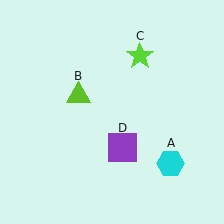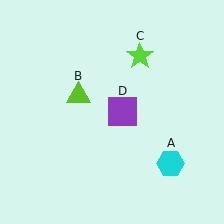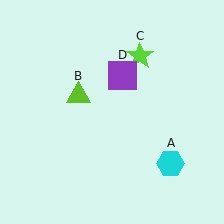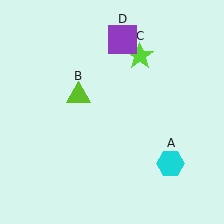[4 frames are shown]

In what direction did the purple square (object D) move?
The purple square (object D) moved up.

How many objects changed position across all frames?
1 object changed position: purple square (object D).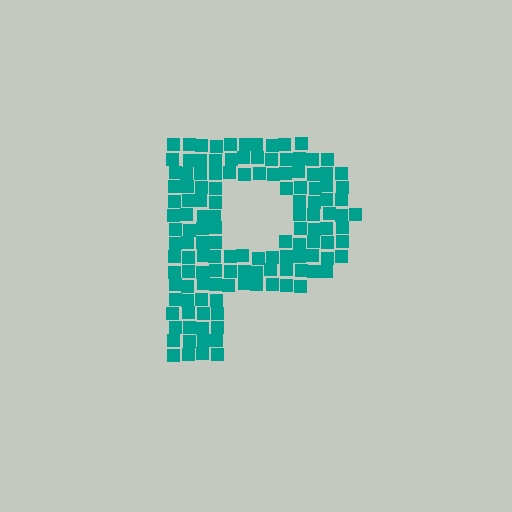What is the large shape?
The large shape is the letter P.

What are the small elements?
The small elements are squares.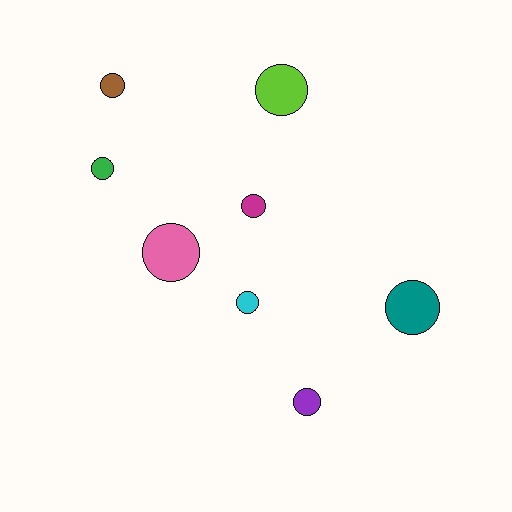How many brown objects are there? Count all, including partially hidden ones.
There is 1 brown object.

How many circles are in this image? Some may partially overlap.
There are 8 circles.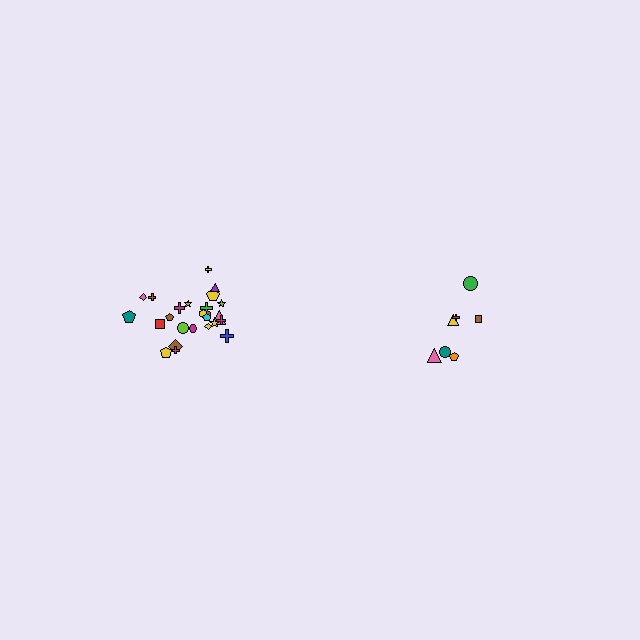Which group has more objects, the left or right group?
The left group.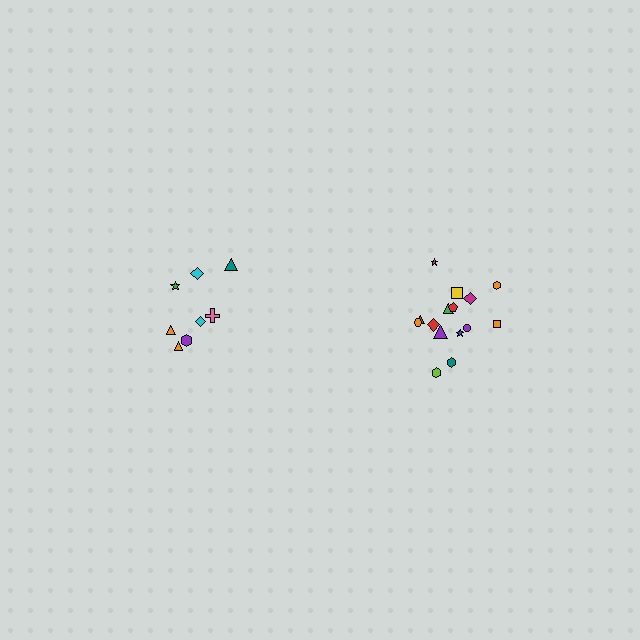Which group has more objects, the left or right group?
The right group.